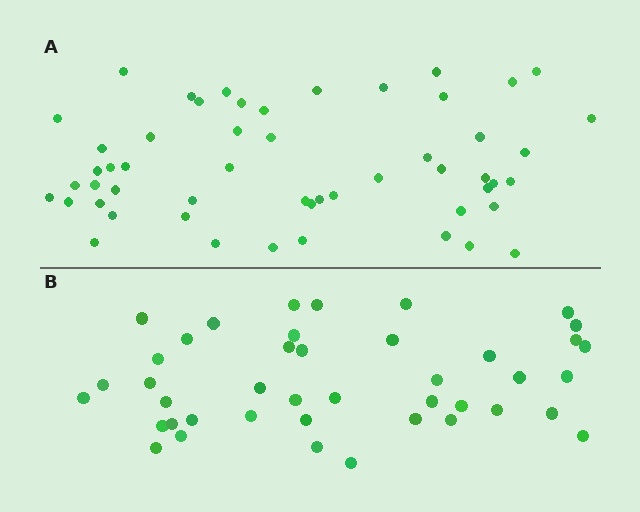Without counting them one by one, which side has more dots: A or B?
Region A (the top region) has more dots.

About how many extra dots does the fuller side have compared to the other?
Region A has roughly 12 or so more dots than region B.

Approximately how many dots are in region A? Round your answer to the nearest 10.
About 50 dots. (The exact count is 53, which rounds to 50.)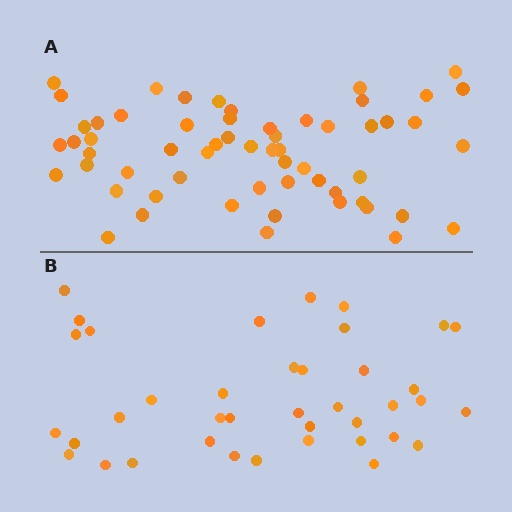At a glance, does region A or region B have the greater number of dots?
Region A (the top region) has more dots.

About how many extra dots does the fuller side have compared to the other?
Region A has approximately 20 more dots than region B.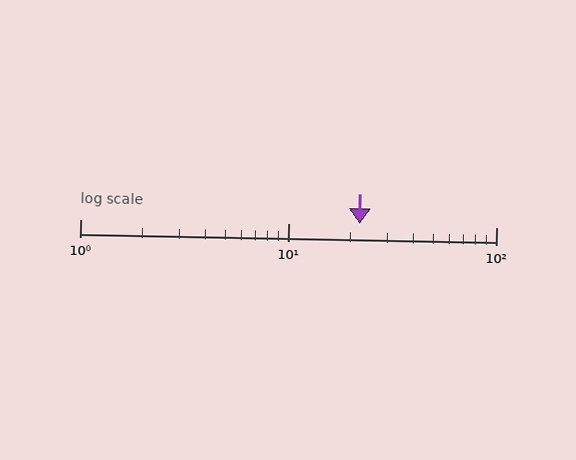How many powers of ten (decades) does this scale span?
The scale spans 2 decades, from 1 to 100.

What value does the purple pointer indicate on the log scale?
The pointer indicates approximately 22.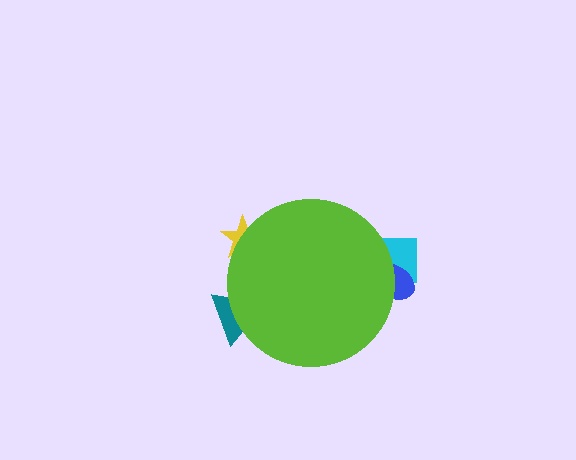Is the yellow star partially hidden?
Yes, the yellow star is partially hidden behind the lime circle.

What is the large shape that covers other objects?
A lime circle.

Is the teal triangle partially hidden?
Yes, the teal triangle is partially hidden behind the lime circle.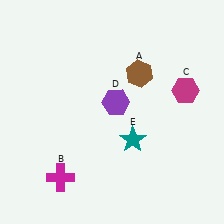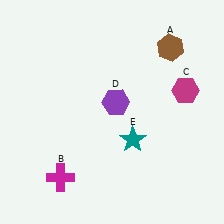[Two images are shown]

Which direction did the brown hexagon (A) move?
The brown hexagon (A) moved right.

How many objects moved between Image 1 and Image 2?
1 object moved between the two images.